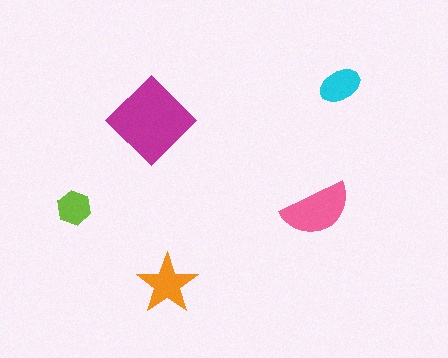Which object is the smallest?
The lime hexagon.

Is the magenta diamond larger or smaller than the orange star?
Larger.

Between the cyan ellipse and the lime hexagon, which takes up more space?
The cyan ellipse.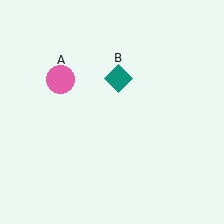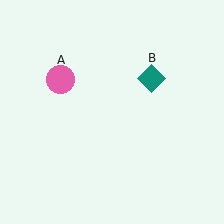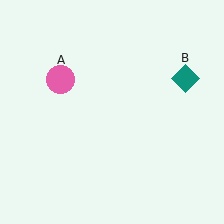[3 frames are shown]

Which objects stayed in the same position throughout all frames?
Pink circle (object A) remained stationary.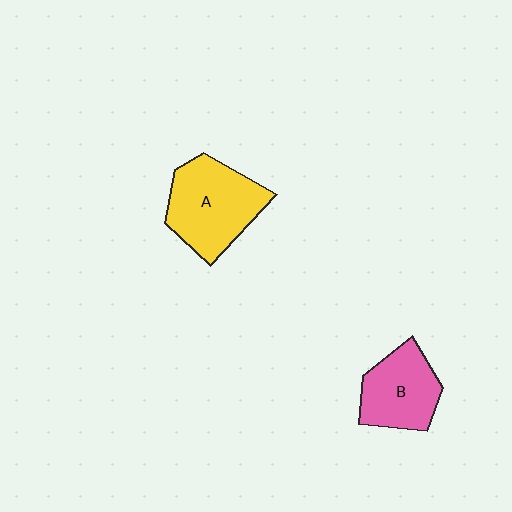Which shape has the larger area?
Shape A (yellow).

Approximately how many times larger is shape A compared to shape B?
Approximately 1.3 times.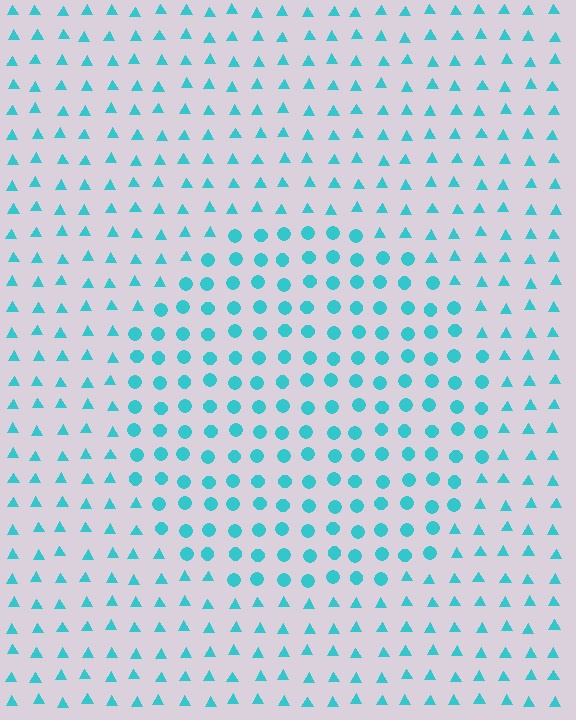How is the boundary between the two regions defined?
The boundary is defined by a change in element shape: circles inside vs. triangles outside. All elements share the same color and spacing.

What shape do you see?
I see a circle.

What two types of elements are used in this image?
The image uses circles inside the circle region and triangles outside it.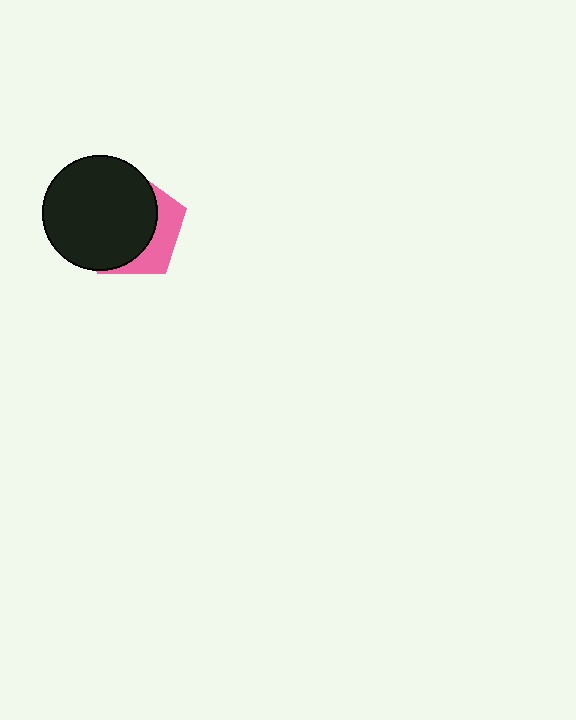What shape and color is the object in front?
The object in front is a black circle.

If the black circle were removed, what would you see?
You would see the complete pink pentagon.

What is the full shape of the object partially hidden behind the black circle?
The partially hidden object is a pink pentagon.